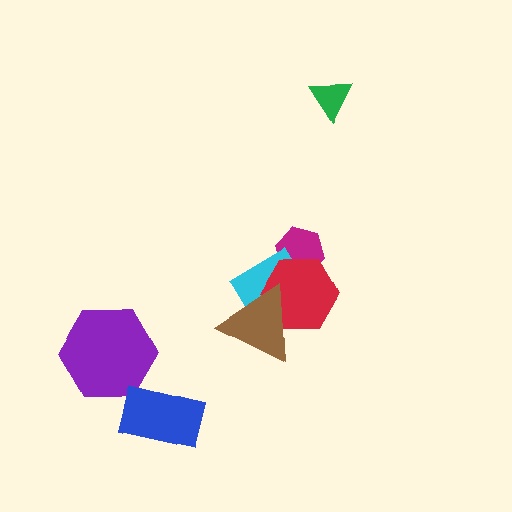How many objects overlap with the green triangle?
0 objects overlap with the green triangle.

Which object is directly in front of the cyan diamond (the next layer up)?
The red hexagon is directly in front of the cyan diamond.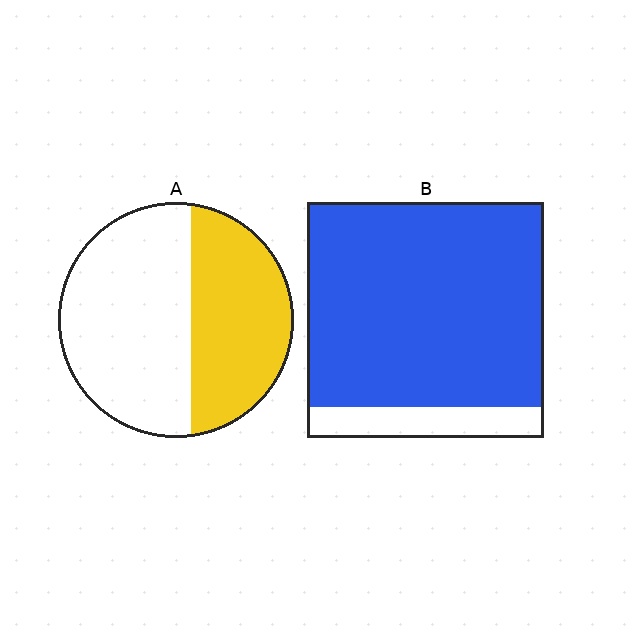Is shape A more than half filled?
No.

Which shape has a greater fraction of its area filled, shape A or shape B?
Shape B.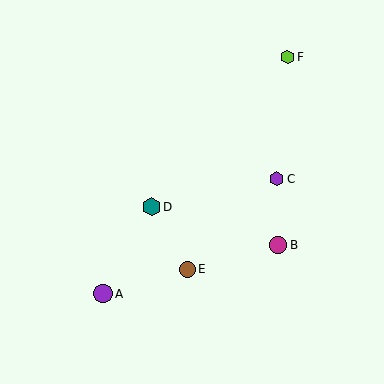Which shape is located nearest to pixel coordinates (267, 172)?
The purple hexagon (labeled C) at (277, 179) is nearest to that location.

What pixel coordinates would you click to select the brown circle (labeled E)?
Click at (187, 269) to select the brown circle E.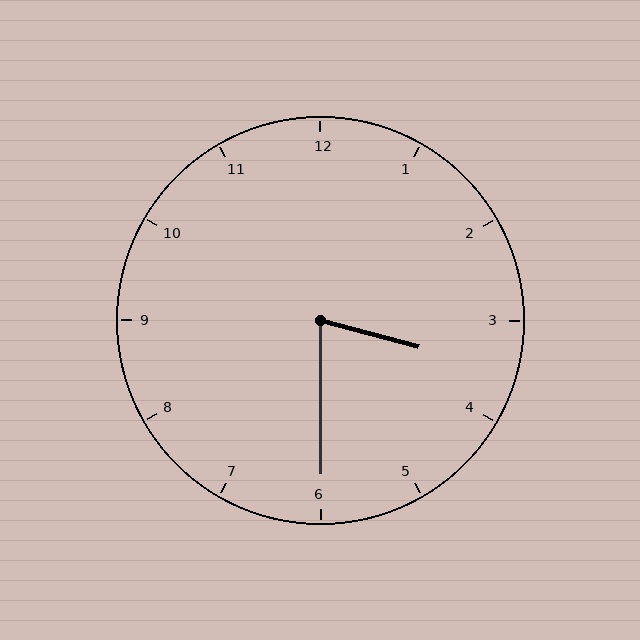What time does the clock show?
3:30.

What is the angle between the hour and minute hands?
Approximately 75 degrees.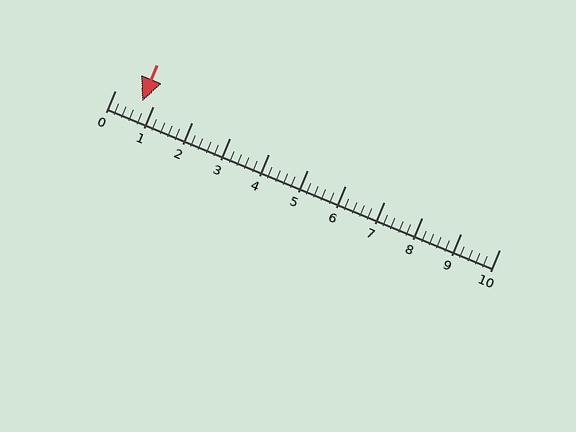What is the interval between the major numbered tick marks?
The major tick marks are spaced 1 units apart.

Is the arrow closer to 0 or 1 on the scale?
The arrow is closer to 1.